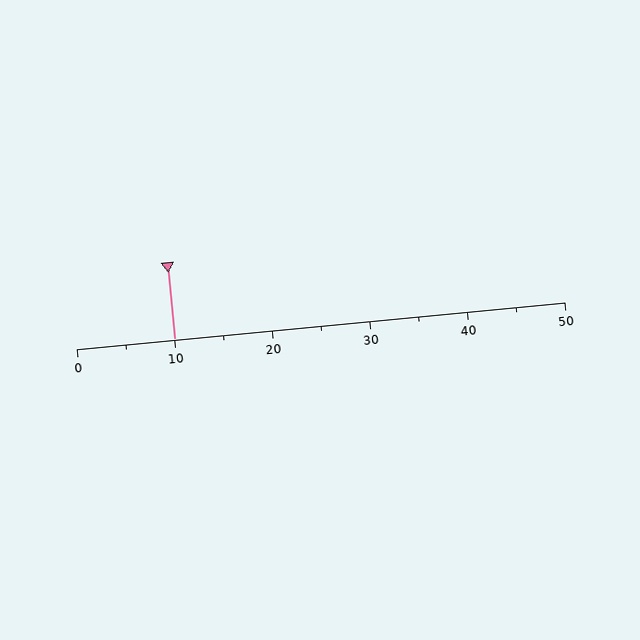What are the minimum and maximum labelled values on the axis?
The axis runs from 0 to 50.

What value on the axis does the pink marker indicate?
The marker indicates approximately 10.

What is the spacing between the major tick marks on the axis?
The major ticks are spaced 10 apart.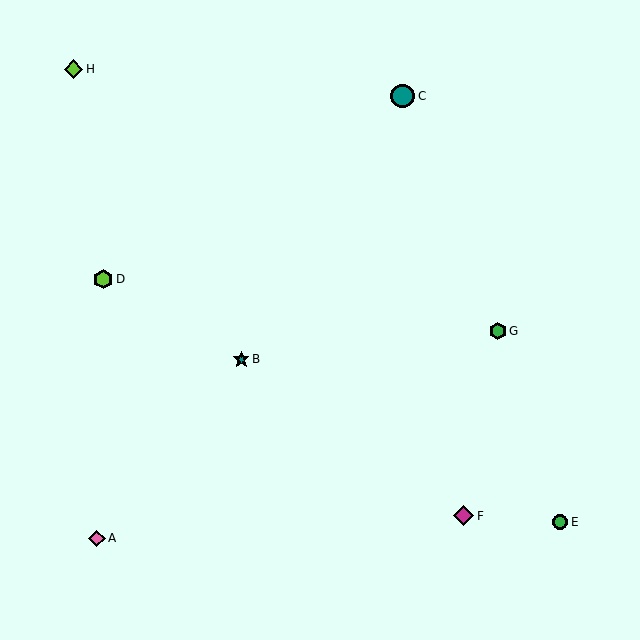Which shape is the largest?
The teal circle (labeled C) is the largest.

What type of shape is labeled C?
Shape C is a teal circle.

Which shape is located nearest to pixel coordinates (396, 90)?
The teal circle (labeled C) at (403, 96) is nearest to that location.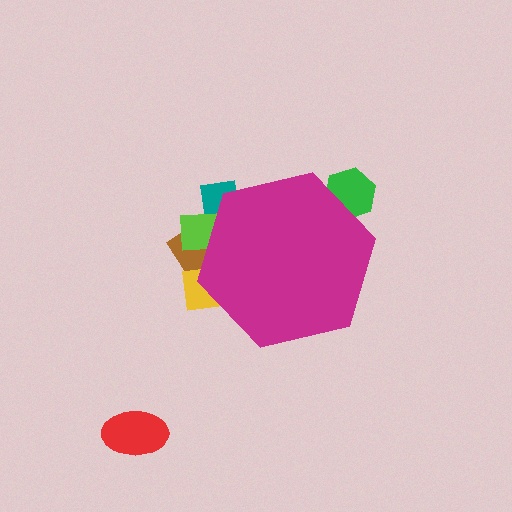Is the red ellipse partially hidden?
No, the red ellipse is fully visible.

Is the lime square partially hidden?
Yes, the lime square is partially hidden behind the magenta hexagon.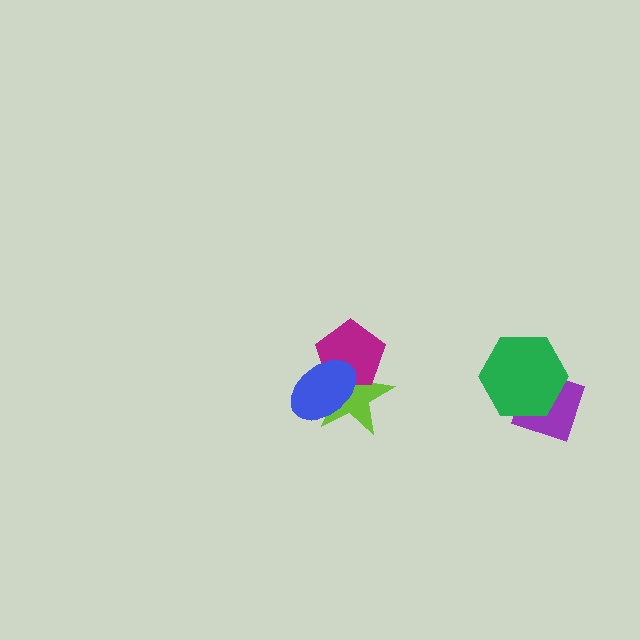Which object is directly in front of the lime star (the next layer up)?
The magenta pentagon is directly in front of the lime star.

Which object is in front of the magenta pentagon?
The blue ellipse is in front of the magenta pentagon.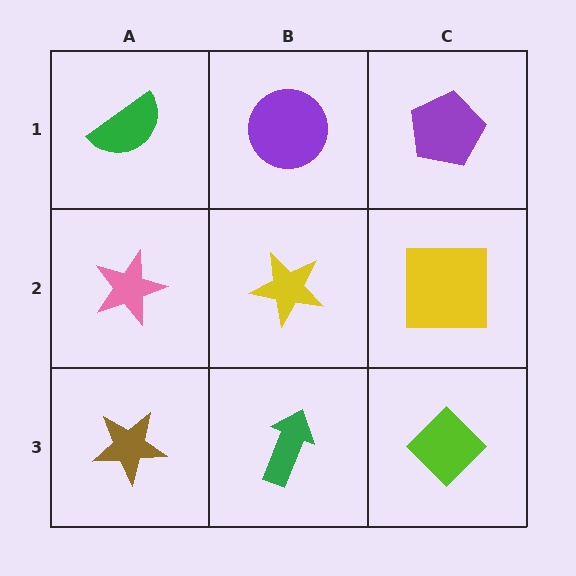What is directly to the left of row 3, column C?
A green arrow.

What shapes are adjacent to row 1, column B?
A yellow star (row 2, column B), a green semicircle (row 1, column A), a purple pentagon (row 1, column C).